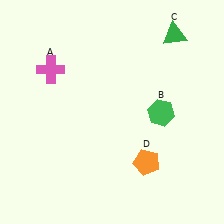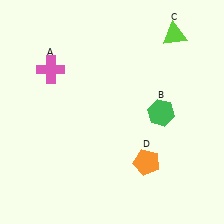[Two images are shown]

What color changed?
The triangle (C) changed from green in Image 1 to lime in Image 2.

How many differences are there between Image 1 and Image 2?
There is 1 difference between the two images.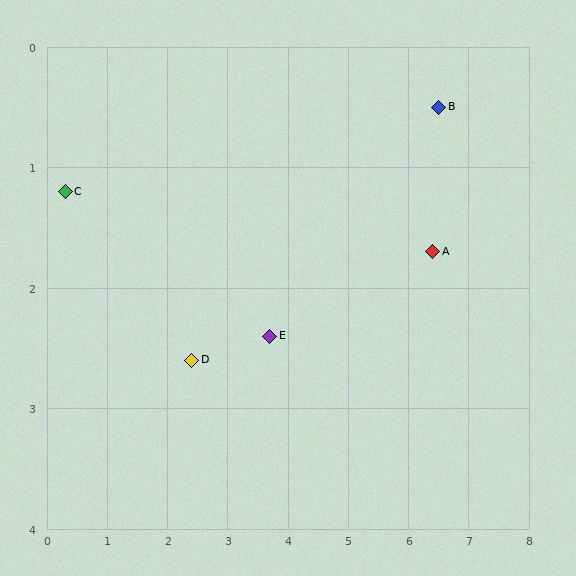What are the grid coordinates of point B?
Point B is at approximately (6.5, 0.5).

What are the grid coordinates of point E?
Point E is at approximately (3.7, 2.4).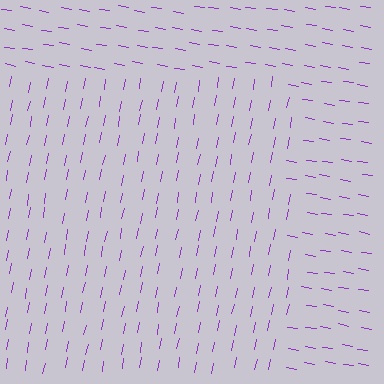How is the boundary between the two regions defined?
The boundary is defined purely by a change in line orientation (approximately 89 degrees difference). All lines are the same color and thickness.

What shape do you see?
I see a rectangle.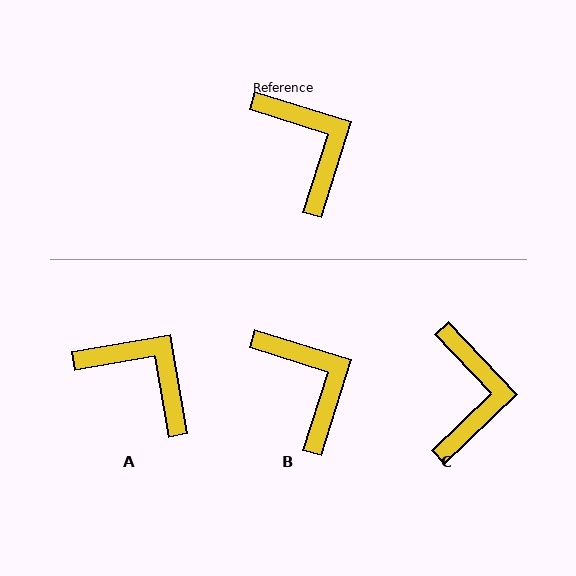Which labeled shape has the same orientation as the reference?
B.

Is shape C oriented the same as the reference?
No, it is off by about 29 degrees.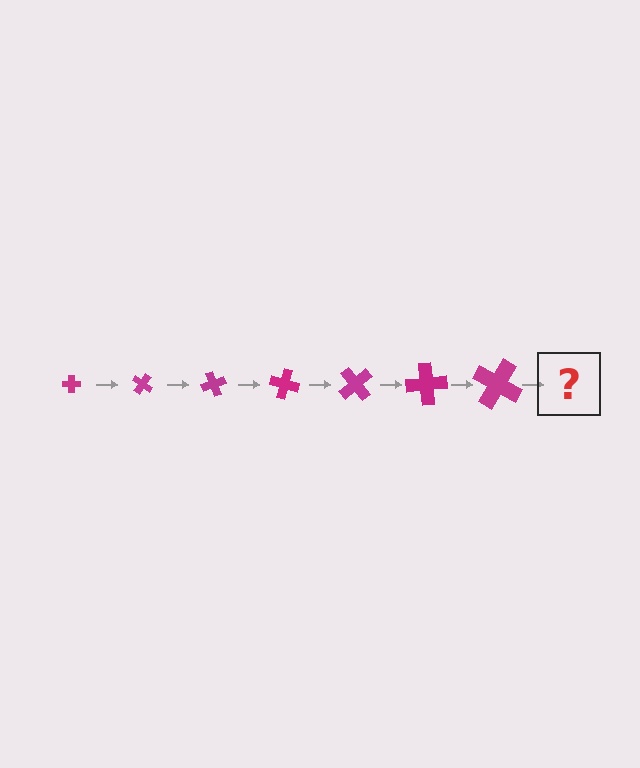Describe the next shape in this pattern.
It should be a cross, larger than the previous one and rotated 245 degrees from the start.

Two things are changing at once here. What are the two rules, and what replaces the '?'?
The two rules are that the cross grows larger each step and it rotates 35 degrees each step. The '?' should be a cross, larger than the previous one and rotated 245 degrees from the start.